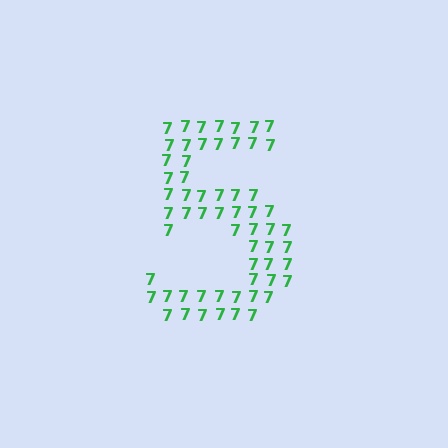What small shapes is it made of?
It is made of small digit 7's.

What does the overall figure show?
The overall figure shows the digit 5.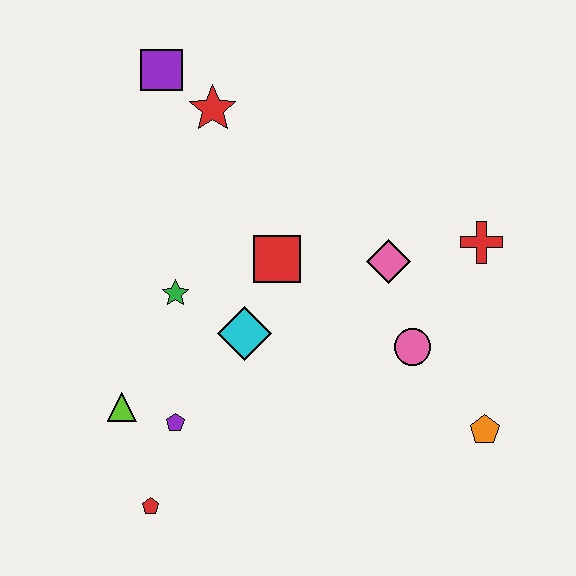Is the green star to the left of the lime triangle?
No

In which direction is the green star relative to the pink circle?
The green star is to the left of the pink circle.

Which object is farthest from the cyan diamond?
The purple square is farthest from the cyan diamond.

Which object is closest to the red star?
The purple square is closest to the red star.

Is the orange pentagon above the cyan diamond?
No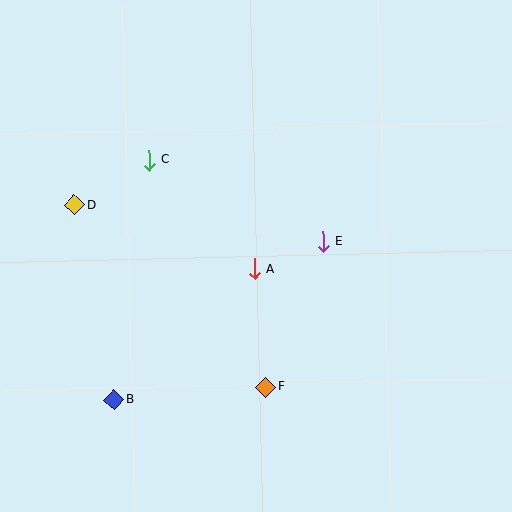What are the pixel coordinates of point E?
Point E is at (323, 242).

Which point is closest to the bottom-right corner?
Point F is closest to the bottom-right corner.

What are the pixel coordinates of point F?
Point F is at (266, 387).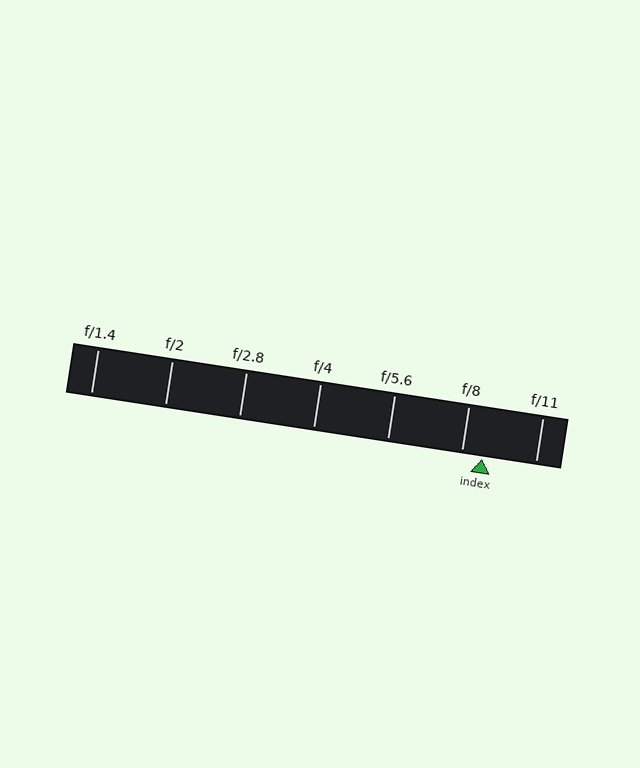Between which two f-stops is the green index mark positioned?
The index mark is between f/8 and f/11.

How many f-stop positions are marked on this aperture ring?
There are 7 f-stop positions marked.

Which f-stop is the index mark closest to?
The index mark is closest to f/8.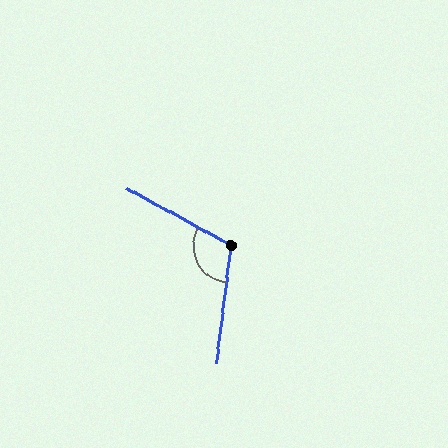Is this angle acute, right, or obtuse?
It is obtuse.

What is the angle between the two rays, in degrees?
Approximately 112 degrees.